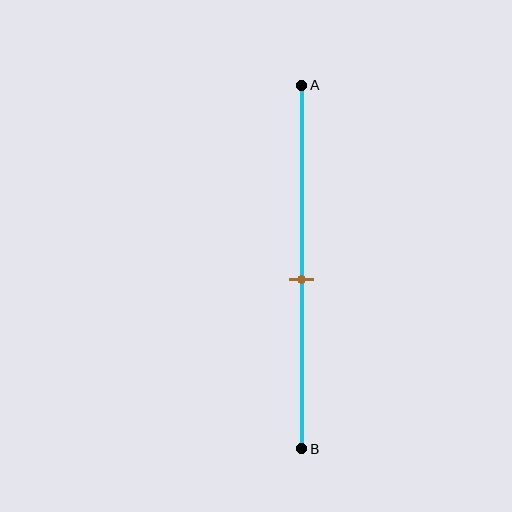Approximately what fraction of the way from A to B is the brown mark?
The brown mark is approximately 55% of the way from A to B.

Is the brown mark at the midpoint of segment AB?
No, the mark is at about 55% from A, not at the 50% midpoint.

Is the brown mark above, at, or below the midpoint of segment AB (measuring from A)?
The brown mark is below the midpoint of segment AB.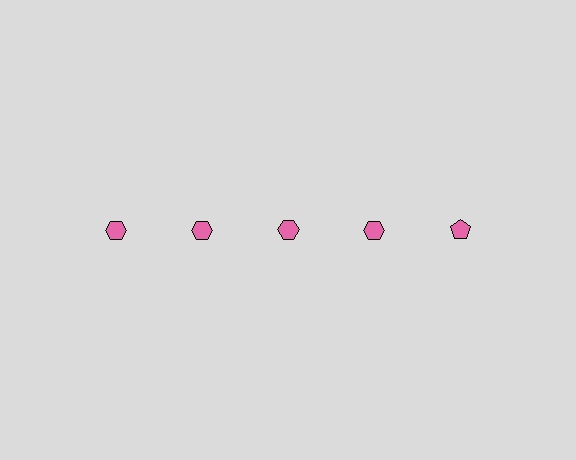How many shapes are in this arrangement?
There are 5 shapes arranged in a grid pattern.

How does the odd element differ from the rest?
It has a different shape: pentagon instead of hexagon.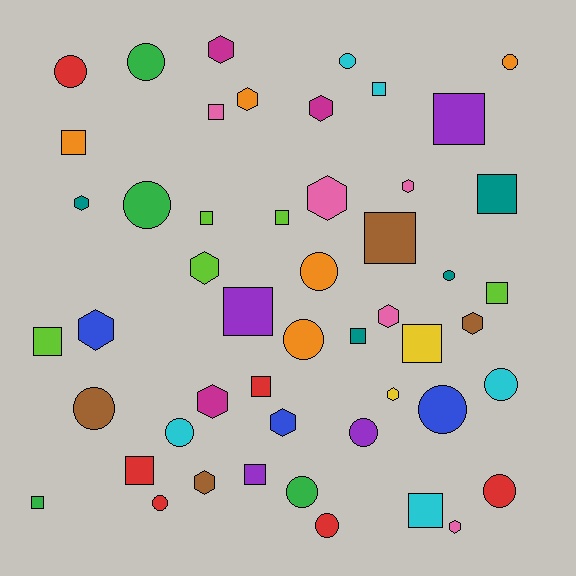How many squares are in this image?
There are 18 squares.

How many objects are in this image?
There are 50 objects.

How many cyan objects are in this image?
There are 5 cyan objects.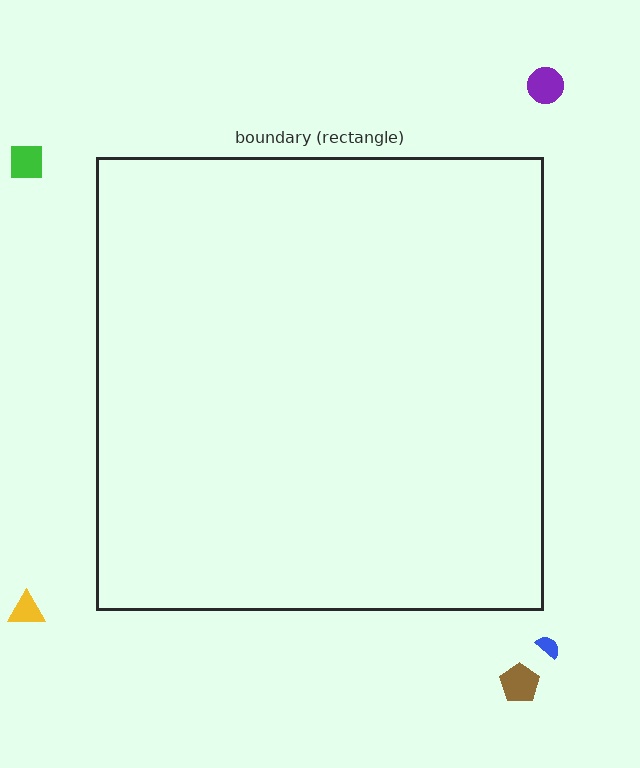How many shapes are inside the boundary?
0 inside, 5 outside.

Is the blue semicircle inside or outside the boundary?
Outside.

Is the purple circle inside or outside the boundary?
Outside.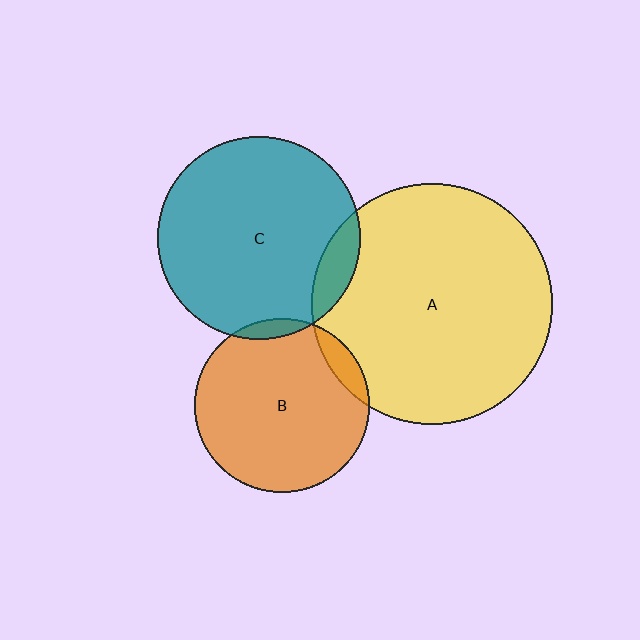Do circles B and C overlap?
Yes.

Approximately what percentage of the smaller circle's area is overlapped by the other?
Approximately 5%.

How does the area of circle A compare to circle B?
Approximately 1.9 times.